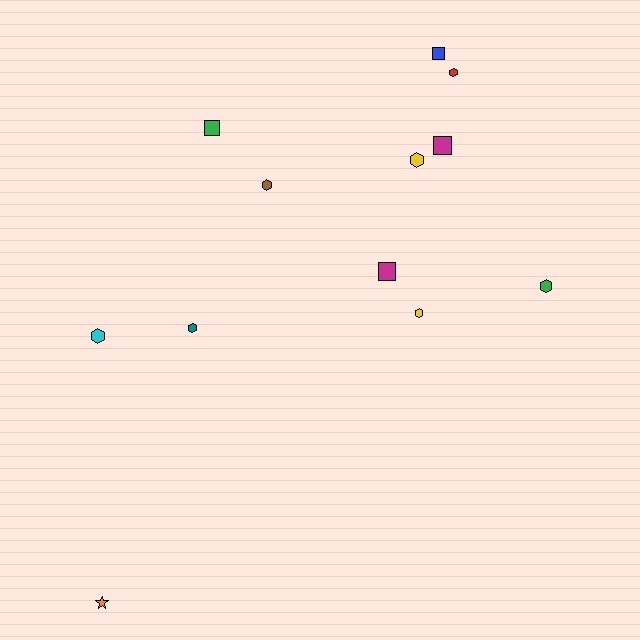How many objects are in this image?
There are 12 objects.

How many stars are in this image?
There is 1 star.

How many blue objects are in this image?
There is 1 blue object.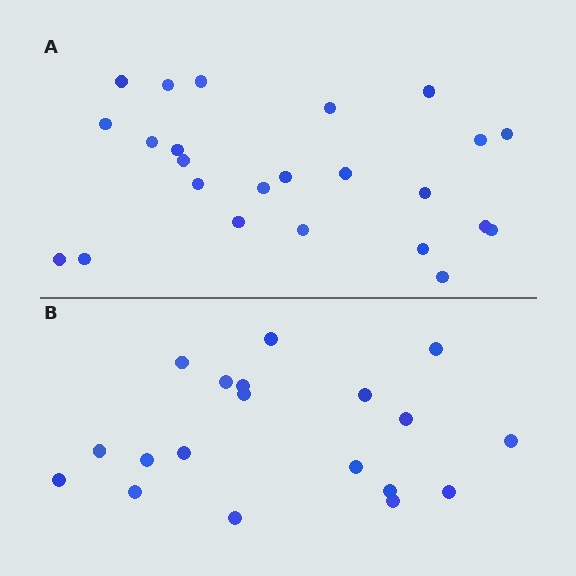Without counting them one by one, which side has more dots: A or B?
Region A (the top region) has more dots.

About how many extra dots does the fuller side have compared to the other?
Region A has about 5 more dots than region B.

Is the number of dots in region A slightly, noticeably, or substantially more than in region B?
Region A has noticeably more, but not dramatically so. The ratio is roughly 1.3 to 1.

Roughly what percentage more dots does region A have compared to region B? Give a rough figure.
About 25% more.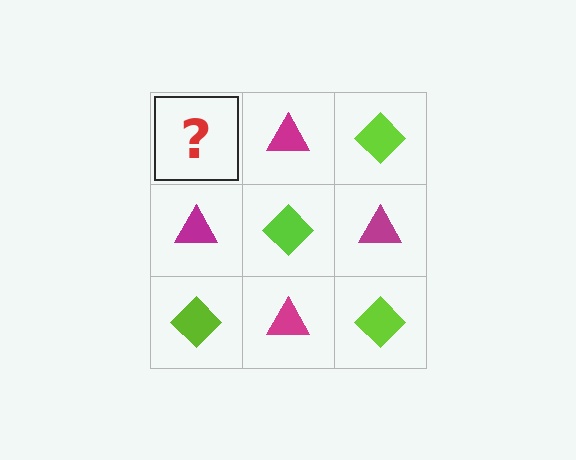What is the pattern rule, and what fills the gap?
The rule is that it alternates lime diamond and magenta triangle in a checkerboard pattern. The gap should be filled with a lime diamond.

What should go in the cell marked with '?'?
The missing cell should contain a lime diamond.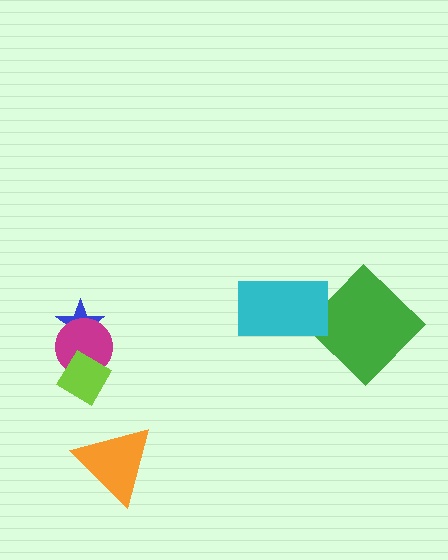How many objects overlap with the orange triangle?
0 objects overlap with the orange triangle.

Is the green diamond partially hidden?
No, no other shape covers it.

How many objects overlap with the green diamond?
0 objects overlap with the green diamond.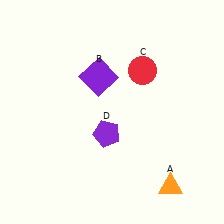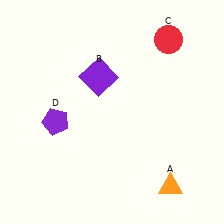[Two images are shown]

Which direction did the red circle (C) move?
The red circle (C) moved up.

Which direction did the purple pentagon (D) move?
The purple pentagon (D) moved left.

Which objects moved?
The objects that moved are: the red circle (C), the purple pentagon (D).